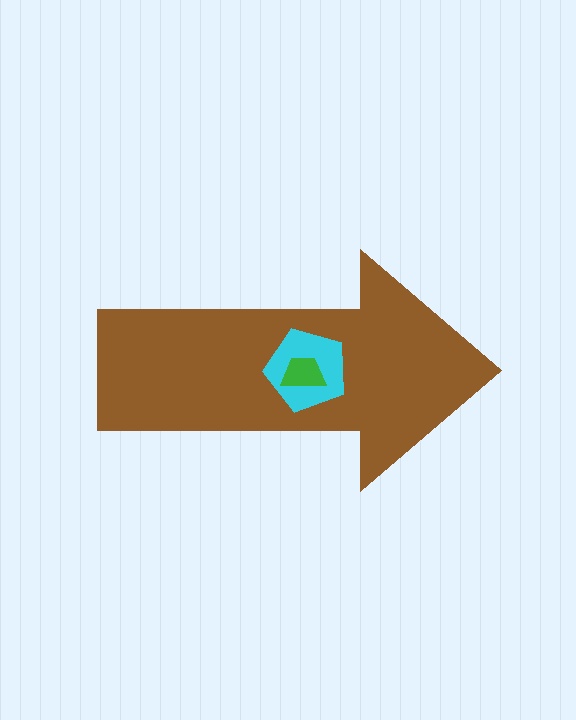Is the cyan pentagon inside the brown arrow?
Yes.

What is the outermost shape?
The brown arrow.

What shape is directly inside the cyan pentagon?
The green trapezoid.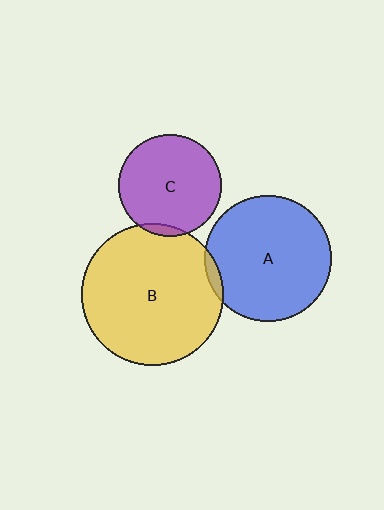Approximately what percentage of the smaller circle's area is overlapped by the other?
Approximately 5%.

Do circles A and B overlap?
Yes.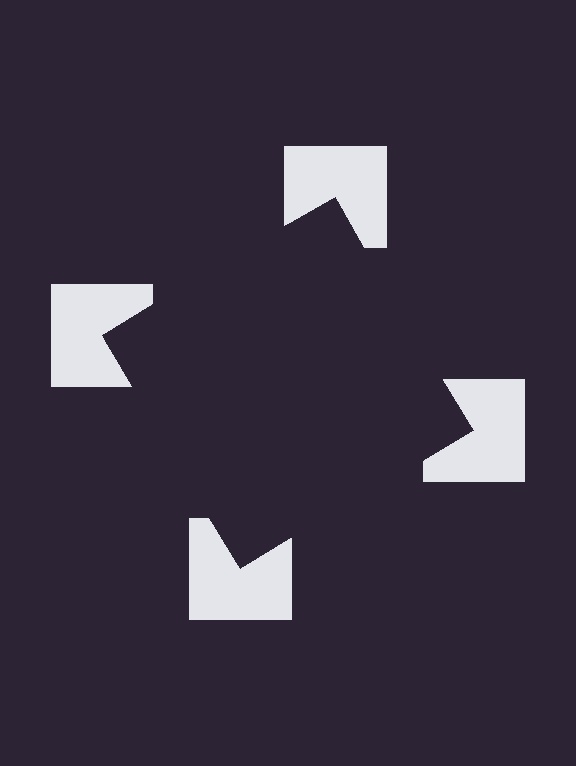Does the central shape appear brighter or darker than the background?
It typically appears slightly darker than the background, even though no actual brightness change is drawn.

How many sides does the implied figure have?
4 sides.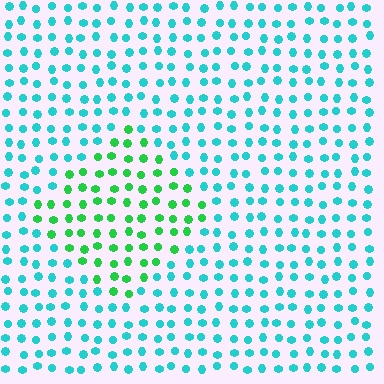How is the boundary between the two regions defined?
The boundary is defined purely by a slight shift in hue (about 48 degrees). Spacing, size, and orientation are identical on both sides.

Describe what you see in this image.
The image is filled with small cyan elements in a uniform arrangement. A diamond-shaped region is visible where the elements are tinted to a slightly different hue, forming a subtle color boundary.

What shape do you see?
I see a diamond.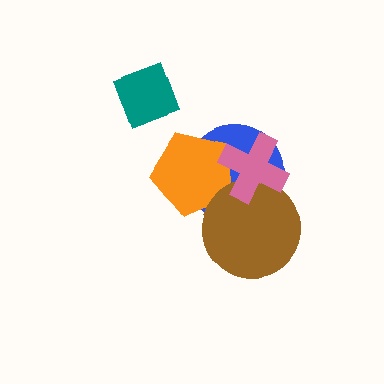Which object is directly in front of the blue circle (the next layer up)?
The orange pentagon is directly in front of the blue circle.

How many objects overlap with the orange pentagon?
3 objects overlap with the orange pentagon.